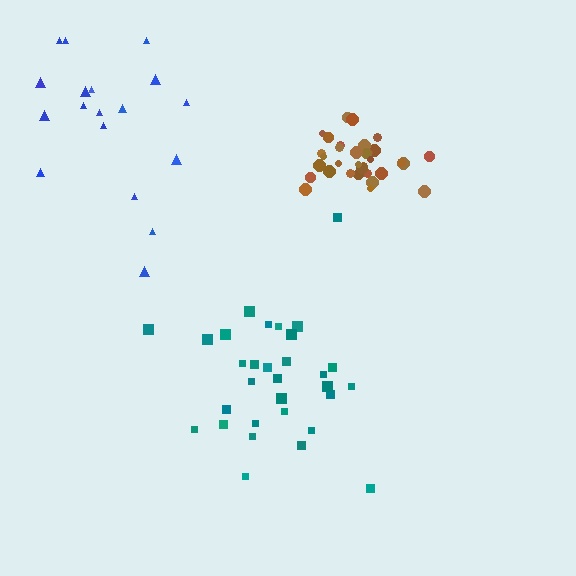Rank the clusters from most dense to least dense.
brown, teal, blue.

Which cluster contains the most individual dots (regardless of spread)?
Brown (34).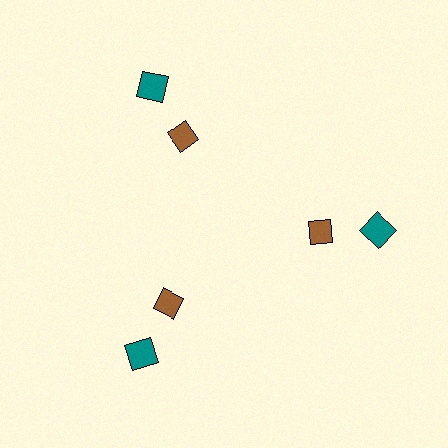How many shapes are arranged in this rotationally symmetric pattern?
There are 6 shapes, arranged in 3 groups of 2.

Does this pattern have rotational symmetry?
Yes, this pattern has 3-fold rotational symmetry. It looks the same after rotating 120 degrees around the center.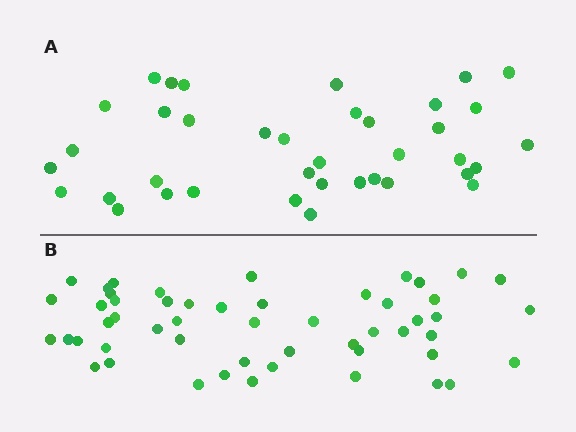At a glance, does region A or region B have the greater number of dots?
Region B (the bottom region) has more dots.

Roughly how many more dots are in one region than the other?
Region B has approximately 15 more dots than region A.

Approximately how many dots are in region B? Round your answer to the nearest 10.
About 50 dots. (The exact count is 52, which rounds to 50.)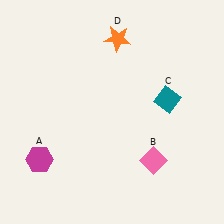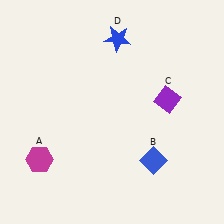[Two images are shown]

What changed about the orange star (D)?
In Image 1, D is orange. In Image 2, it changed to blue.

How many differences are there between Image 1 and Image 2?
There are 3 differences between the two images.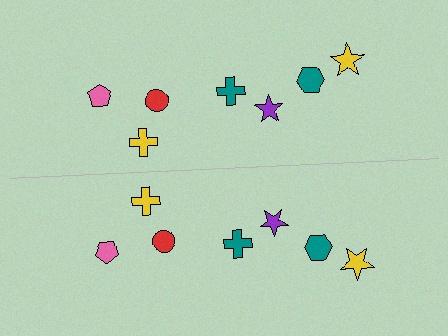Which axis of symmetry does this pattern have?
The pattern has a horizontal axis of symmetry running through the center of the image.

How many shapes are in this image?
There are 14 shapes in this image.